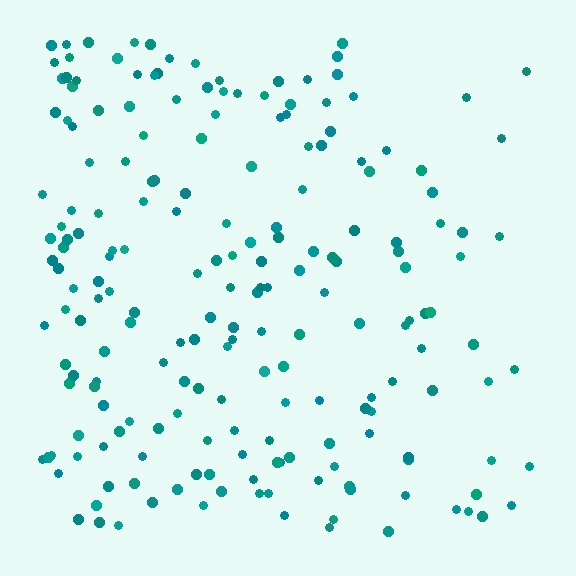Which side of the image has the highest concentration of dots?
The left.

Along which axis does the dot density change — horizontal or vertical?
Horizontal.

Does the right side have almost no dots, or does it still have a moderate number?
Still a moderate number, just noticeably fewer than the left.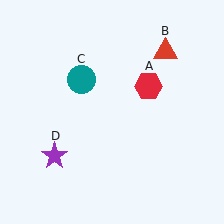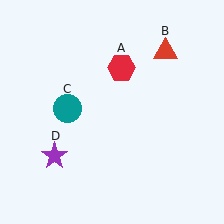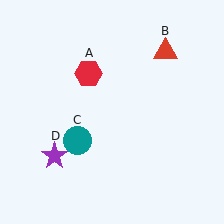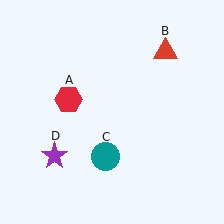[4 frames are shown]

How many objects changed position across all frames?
2 objects changed position: red hexagon (object A), teal circle (object C).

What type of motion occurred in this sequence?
The red hexagon (object A), teal circle (object C) rotated counterclockwise around the center of the scene.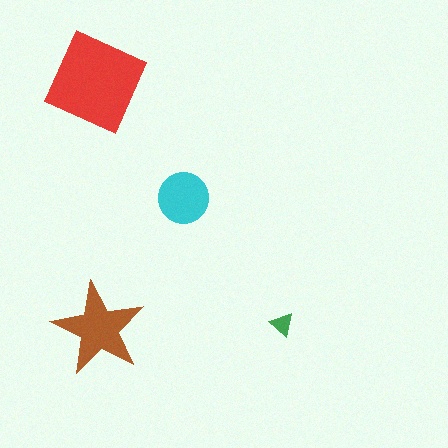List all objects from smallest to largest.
The green triangle, the cyan circle, the brown star, the red square.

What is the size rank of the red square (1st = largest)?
1st.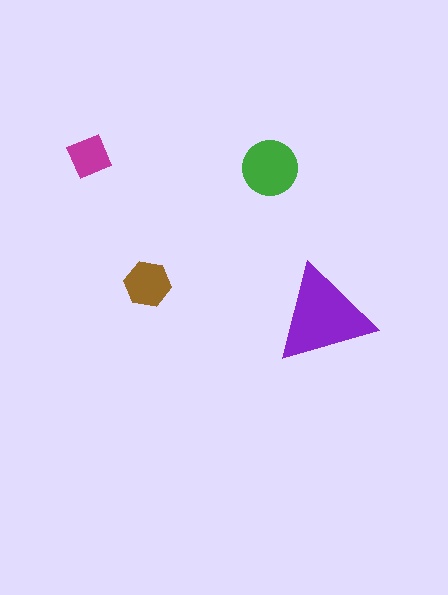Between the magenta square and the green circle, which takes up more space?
The green circle.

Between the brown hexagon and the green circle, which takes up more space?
The green circle.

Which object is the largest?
The purple triangle.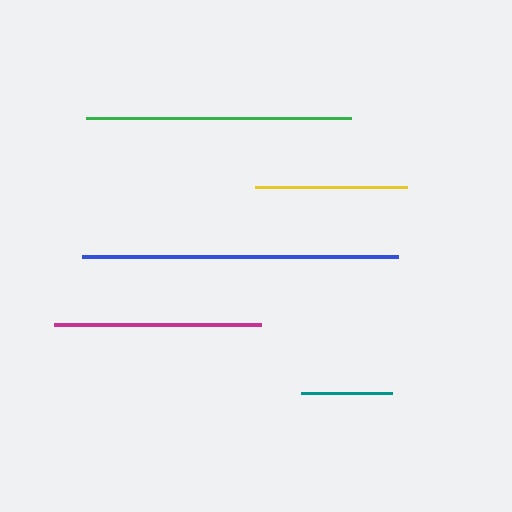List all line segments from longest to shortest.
From longest to shortest: blue, green, magenta, yellow, teal.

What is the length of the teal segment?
The teal segment is approximately 91 pixels long.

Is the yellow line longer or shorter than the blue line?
The blue line is longer than the yellow line.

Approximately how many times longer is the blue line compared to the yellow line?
The blue line is approximately 2.1 times the length of the yellow line.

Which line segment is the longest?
The blue line is the longest at approximately 316 pixels.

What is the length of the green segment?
The green segment is approximately 265 pixels long.